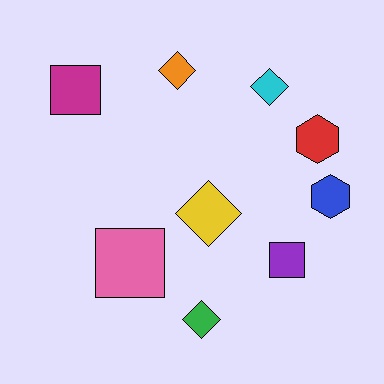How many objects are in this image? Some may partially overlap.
There are 9 objects.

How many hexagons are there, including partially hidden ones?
There are 2 hexagons.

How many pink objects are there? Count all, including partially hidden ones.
There is 1 pink object.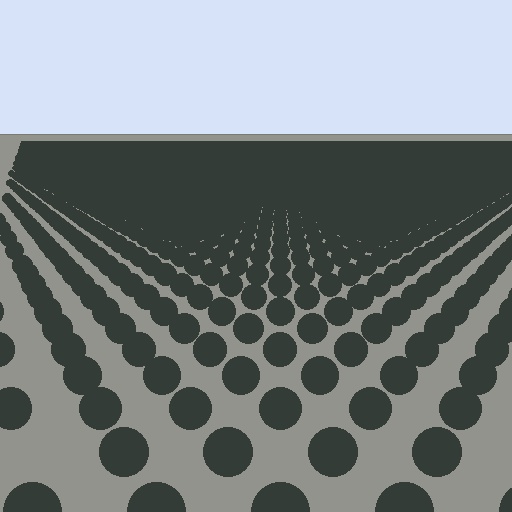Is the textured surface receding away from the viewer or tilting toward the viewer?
The surface is receding away from the viewer. Texture elements get smaller and denser toward the top.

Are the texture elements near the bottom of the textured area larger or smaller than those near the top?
Larger. Near the bottom, elements are closer to the viewer and appear at a bigger on-screen size.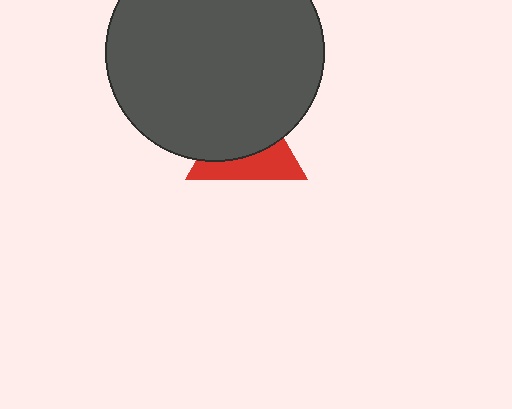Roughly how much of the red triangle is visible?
A small part of it is visible (roughly 41%).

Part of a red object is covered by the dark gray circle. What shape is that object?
It is a triangle.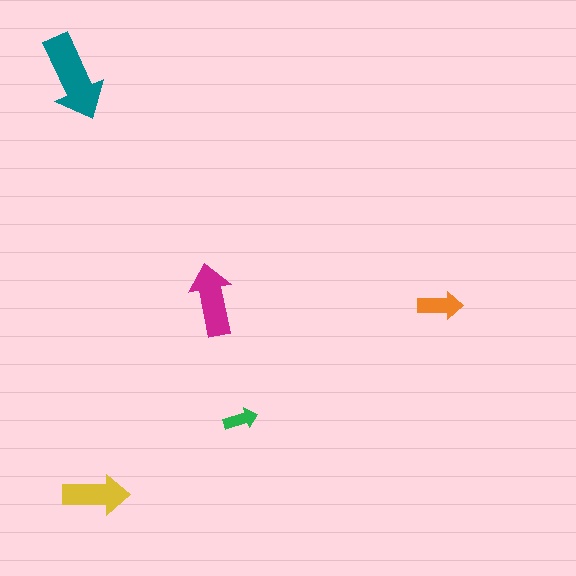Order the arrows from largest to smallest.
the teal one, the magenta one, the yellow one, the orange one, the green one.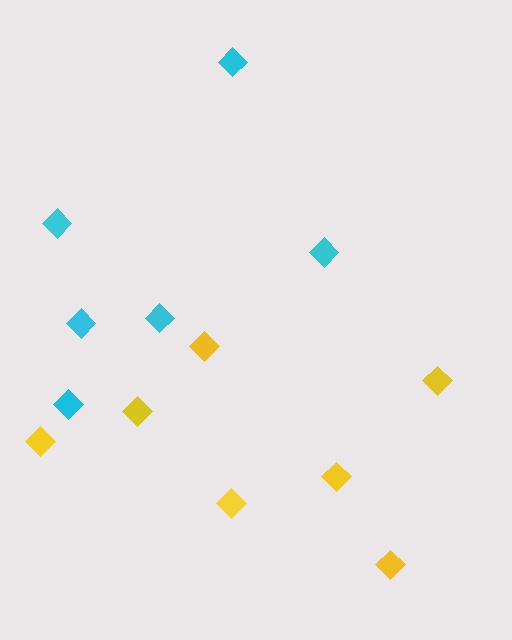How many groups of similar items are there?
There are 2 groups: one group of cyan diamonds (6) and one group of yellow diamonds (7).